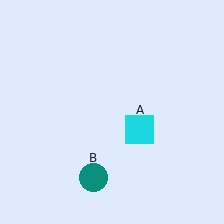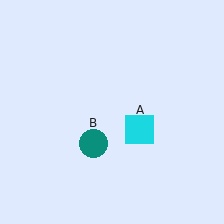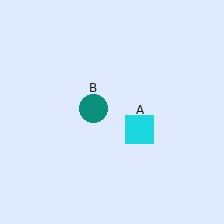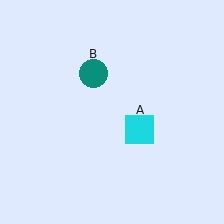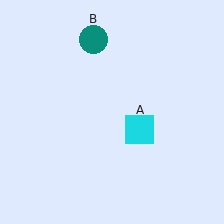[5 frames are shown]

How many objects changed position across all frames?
1 object changed position: teal circle (object B).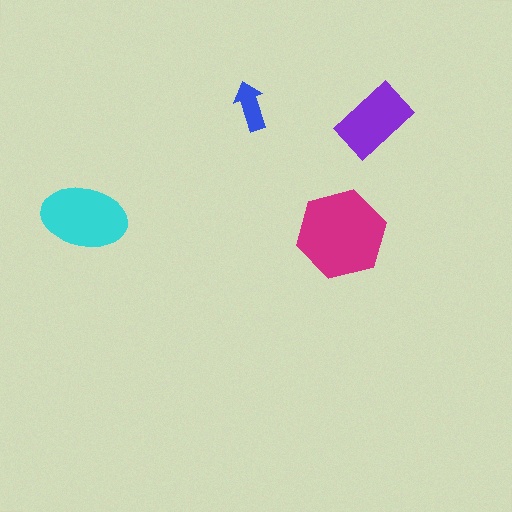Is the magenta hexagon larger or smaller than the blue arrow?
Larger.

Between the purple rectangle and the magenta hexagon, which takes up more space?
The magenta hexagon.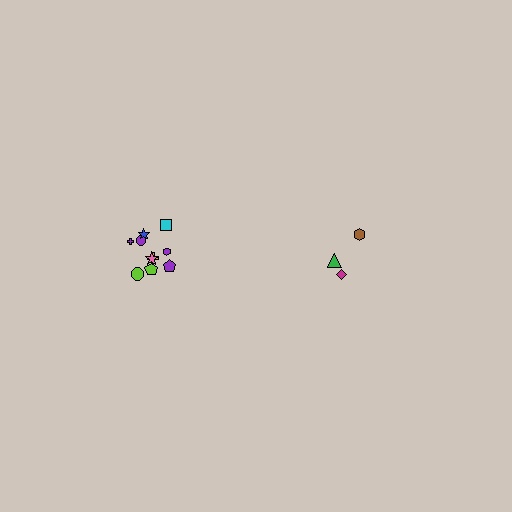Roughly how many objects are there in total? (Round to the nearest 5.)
Roughly 15 objects in total.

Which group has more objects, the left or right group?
The left group.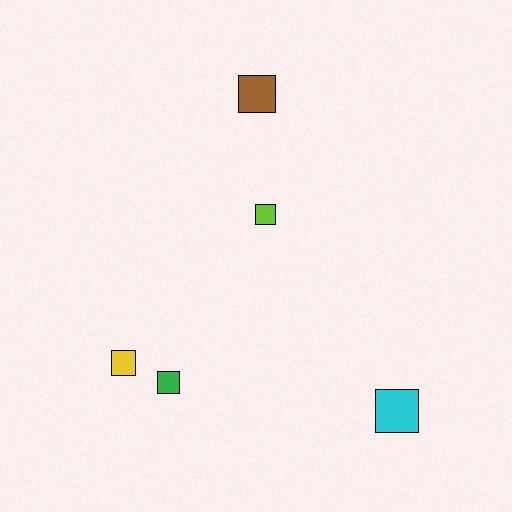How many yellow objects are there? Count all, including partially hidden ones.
There is 1 yellow object.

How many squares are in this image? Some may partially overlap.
There are 5 squares.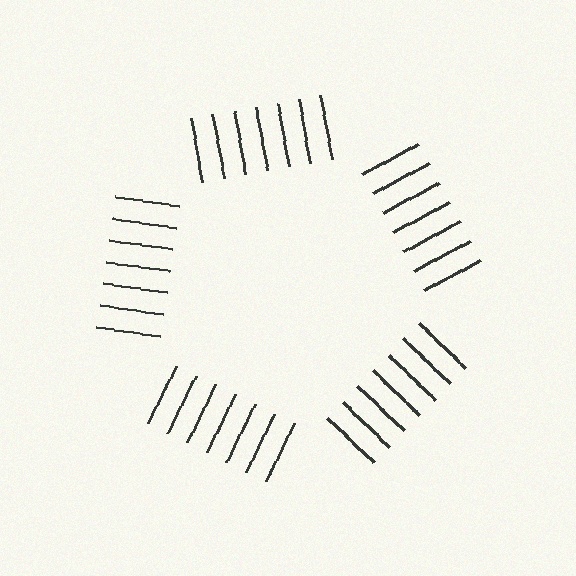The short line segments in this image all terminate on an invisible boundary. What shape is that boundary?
An illusory pentagon — the line segments terminate on its edges but no continuous stroke is drawn.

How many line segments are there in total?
35 — 7 along each of the 5 edges.